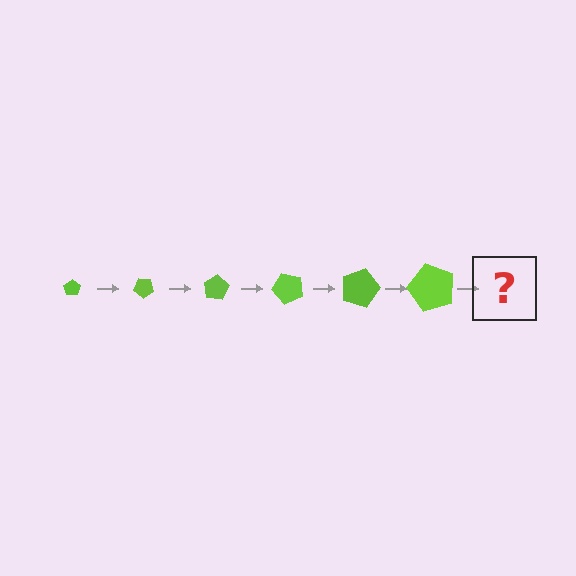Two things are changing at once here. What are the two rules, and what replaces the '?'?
The two rules are that the pentagon grows larger each step and it rotates 40 degrees each step. The '?' should be a pentagon, larger than the previous one and rotated 240 degrees from the start.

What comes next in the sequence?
The next element should be a pentagon, larger than the previous one and rotated 240 degrees from the start.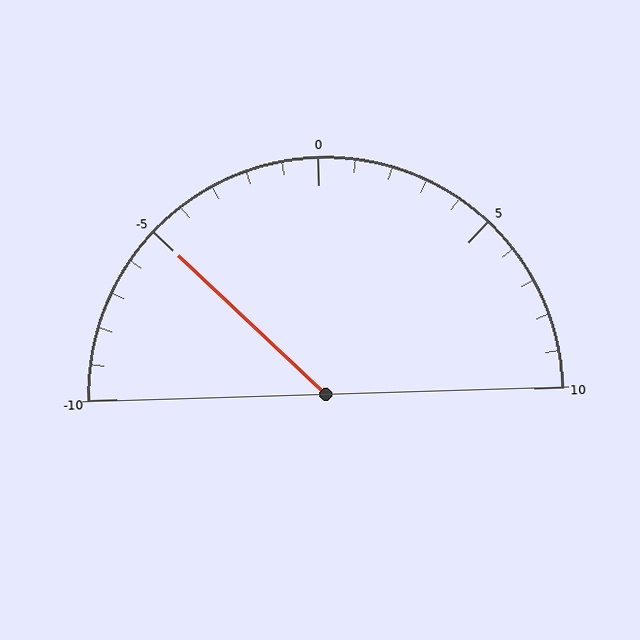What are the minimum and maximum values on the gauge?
The gauge ranges from -10 to 10.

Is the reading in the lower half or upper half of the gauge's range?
The reading is in the lower half of the range (-10 to 10).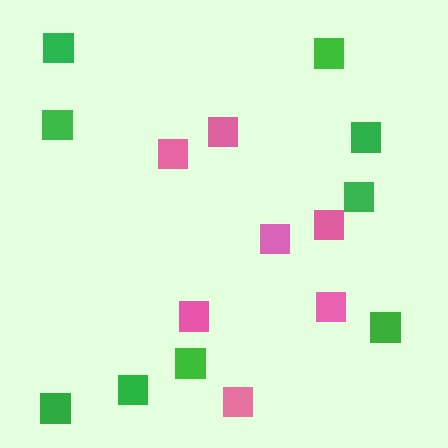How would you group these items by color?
There are 2 groups: one group of green squares (9) and one group of pink squares (7).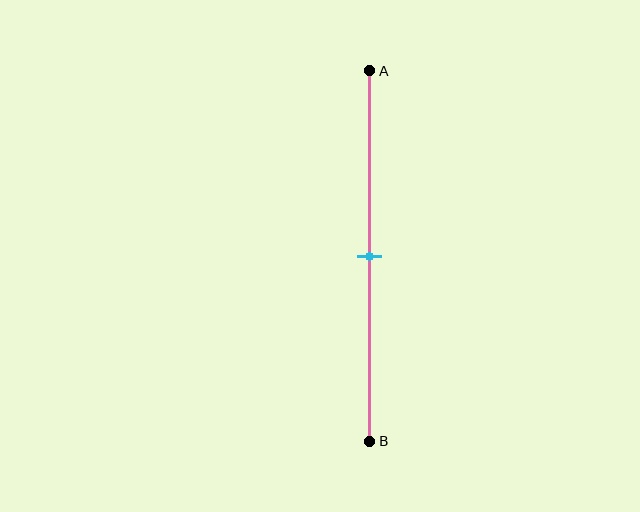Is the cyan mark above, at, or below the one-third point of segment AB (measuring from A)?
The cyan mark is below the one-third point of segment AB.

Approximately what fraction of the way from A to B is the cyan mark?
The cyan mark is approximately 50% of the way from A to B.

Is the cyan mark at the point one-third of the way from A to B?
No, the mark is at about 50% from A, not at the 33% one-third point.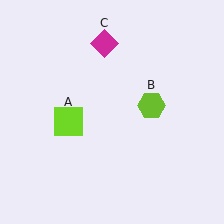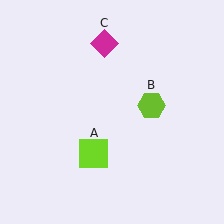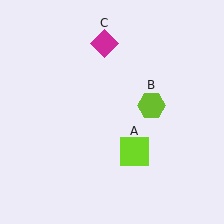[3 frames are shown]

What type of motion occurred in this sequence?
The lime square (object A) rotated counterclockwise around the center of the scene.